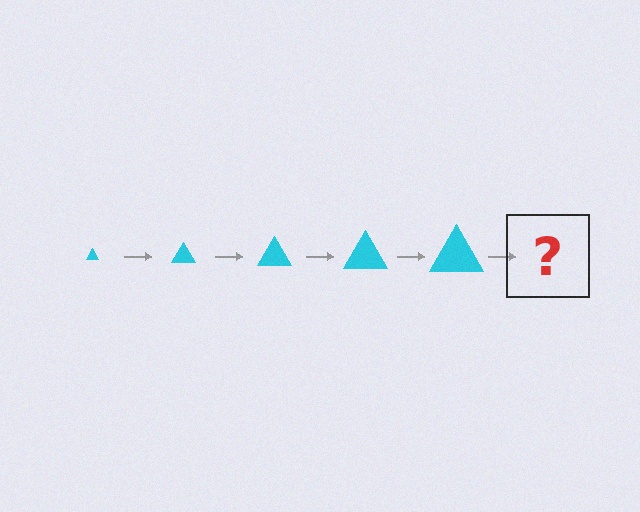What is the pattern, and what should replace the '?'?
The pattern is that the triangle gets progressively larger each step. The '?' should be a cyan triangle, larger than the previous one.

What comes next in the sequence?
The next element should be a cyan triangle, larger than the previous one.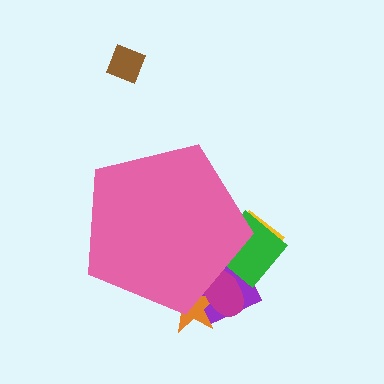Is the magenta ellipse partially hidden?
Yes, the magenta ellipse is partially hidden behind the pink pentagon.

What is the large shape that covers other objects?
A pink pentagon.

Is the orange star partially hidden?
Yes, the orange star is partially hidden behind the pink pentagon.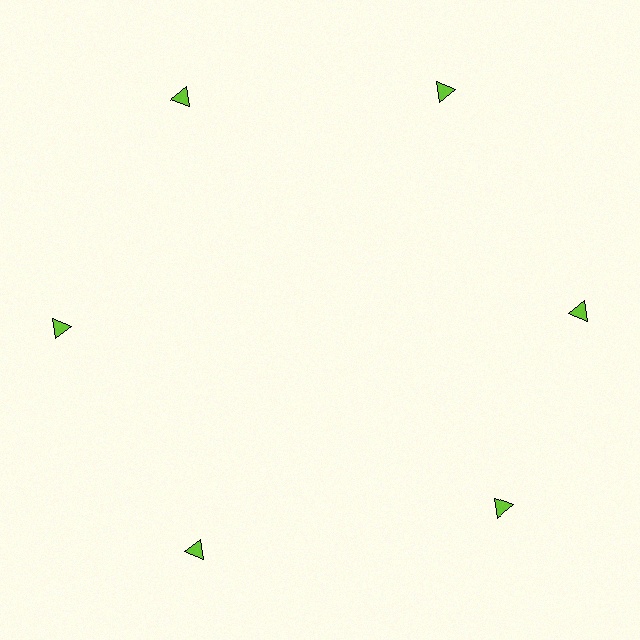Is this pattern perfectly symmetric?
No. The 6 lime triangles are arranged in a ring, but one element near the 5 o'clock position is rotated out of alignment along the ring, breaking the 6-fold rotational symmetry.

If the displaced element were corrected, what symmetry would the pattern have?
It would have 6-fold rotational symmetry — the pattern would map onto itself every 60 degrees.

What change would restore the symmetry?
The symmetry would be restored by rotating it back into even spacing with its neighbors so that all 6 triangles sit at equal angles and equal distance from the center.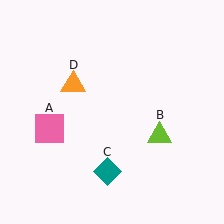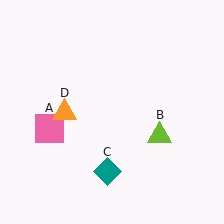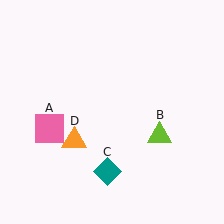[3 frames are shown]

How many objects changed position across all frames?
1 object changed position: orange triangle (object D).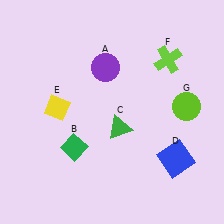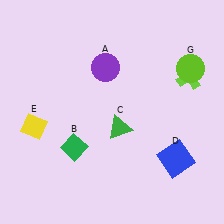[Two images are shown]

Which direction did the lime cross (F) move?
The lime cross (F) moved right.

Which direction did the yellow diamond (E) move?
The yellow diamond (E) moved left.